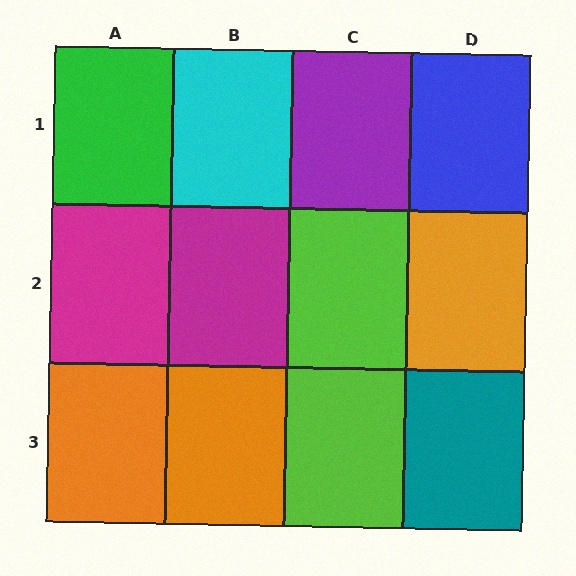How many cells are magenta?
2 cells are magenta.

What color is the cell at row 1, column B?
Cyan.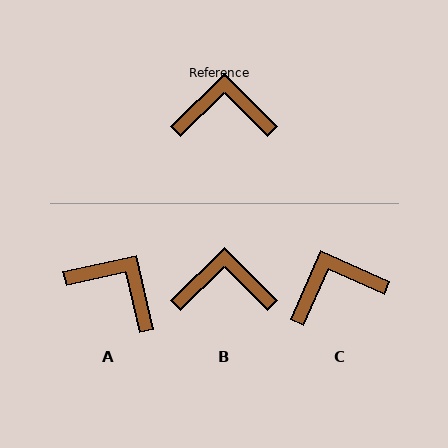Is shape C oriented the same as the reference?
No, it is off by about 21 degrees.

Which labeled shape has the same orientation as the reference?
B.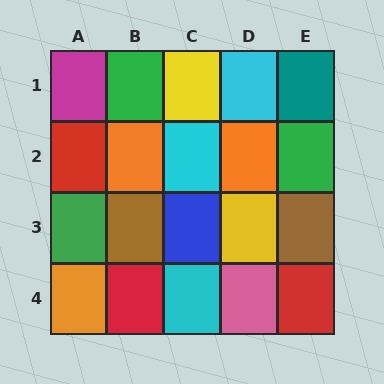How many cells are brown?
2 cells are brown.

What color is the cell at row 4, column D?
Pink.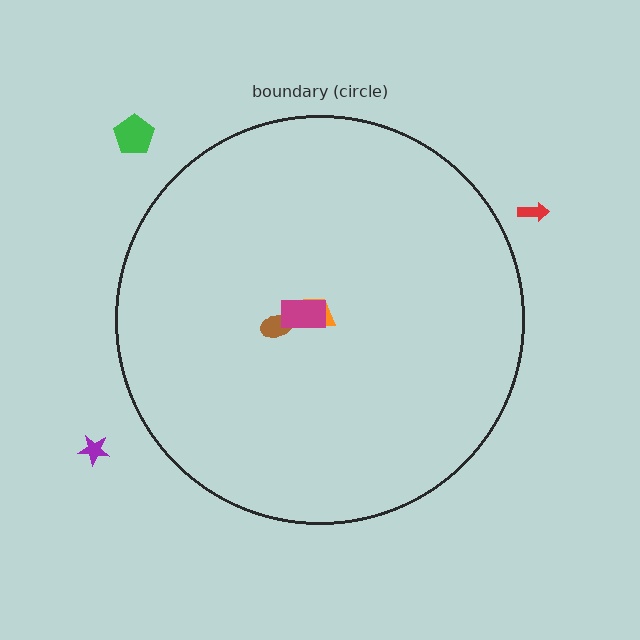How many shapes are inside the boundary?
3 inside, 3 outside.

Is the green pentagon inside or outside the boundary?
Outside.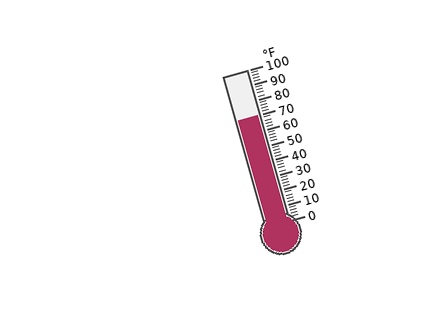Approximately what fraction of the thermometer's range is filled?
The thermometer is filled to approximately 70% of its range.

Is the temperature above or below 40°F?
The temperature is above 40°F.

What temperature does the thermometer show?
The thermometer shows approximately 70°F.